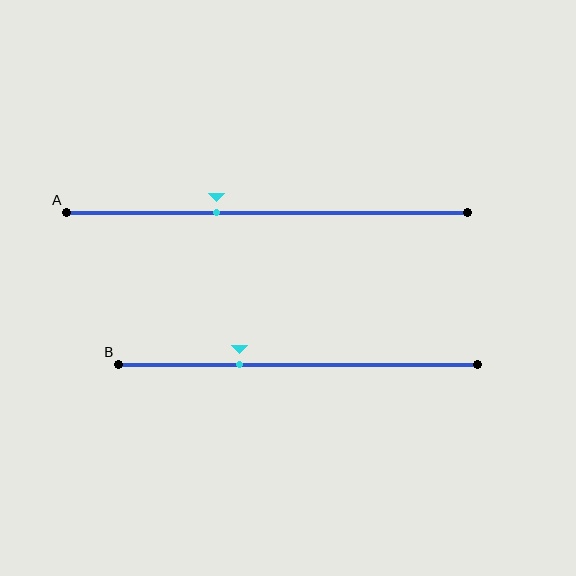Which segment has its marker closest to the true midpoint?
Segment A has its marker closest to the true midpoint.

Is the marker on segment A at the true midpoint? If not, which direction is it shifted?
No, the marker on segment A is shifted to the left by about 13% of the segment length.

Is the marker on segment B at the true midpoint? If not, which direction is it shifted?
No, the marker on segment B is shifted to the left by about 16% of the segment length.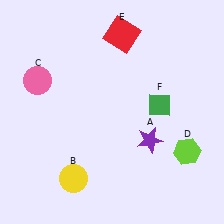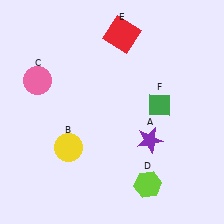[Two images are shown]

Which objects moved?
The objects that moved are: the yellow circle (B), the lime hexagon (D).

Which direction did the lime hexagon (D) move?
The lime hexagon (D) moved left.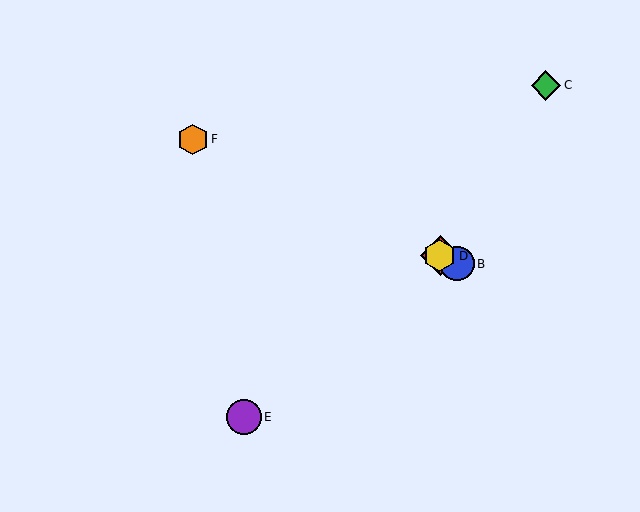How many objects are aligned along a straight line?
4 objects (A, B, D, F) are aligned along a straight line.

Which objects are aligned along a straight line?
Objects A, B, D, F are aligned along a straight line.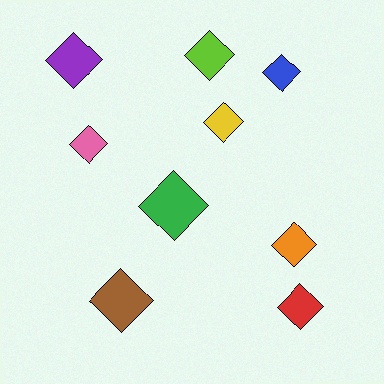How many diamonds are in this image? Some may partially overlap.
There are 9 diamonds.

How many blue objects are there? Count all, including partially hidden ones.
There is 1 blue object.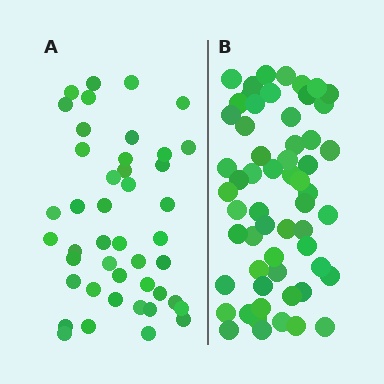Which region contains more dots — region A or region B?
Region B (the right region) has more dots.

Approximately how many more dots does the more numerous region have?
Region B has approximately 15 more dots than region A.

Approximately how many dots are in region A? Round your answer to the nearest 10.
About 40 dots. (The exact count is 44, which rounds to 40.)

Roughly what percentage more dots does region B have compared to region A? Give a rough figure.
About 30% more.